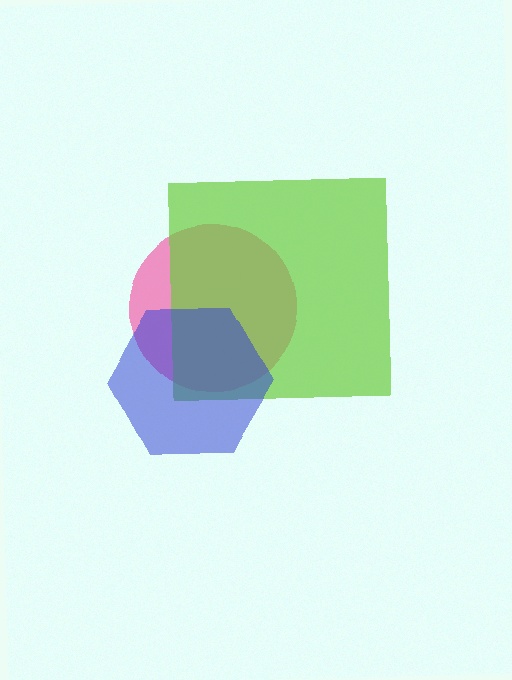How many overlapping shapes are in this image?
There are 3 overlapping shapes in the image.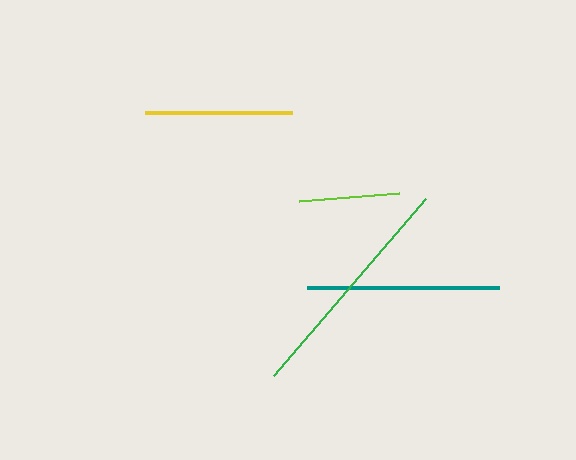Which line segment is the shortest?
The lime line is the shortest at approximately 100 pixels.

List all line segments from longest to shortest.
From longest to shortest: green, teal, yellow, lime.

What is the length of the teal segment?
The teal segment is approximately 191 pixels long.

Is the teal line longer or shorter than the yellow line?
The teal line is longer than the yellow line.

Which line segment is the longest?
The green line is the longest at approximately 233 pixels.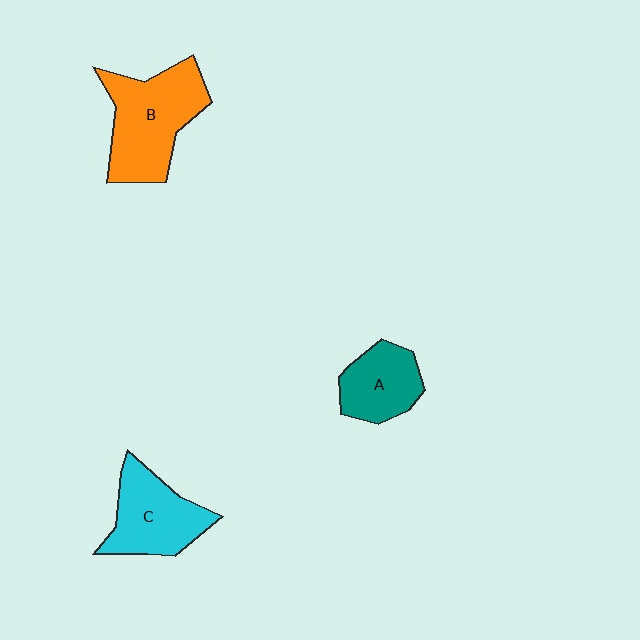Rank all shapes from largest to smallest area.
From largest to smallest: B (orange), C (cyan), A (teal).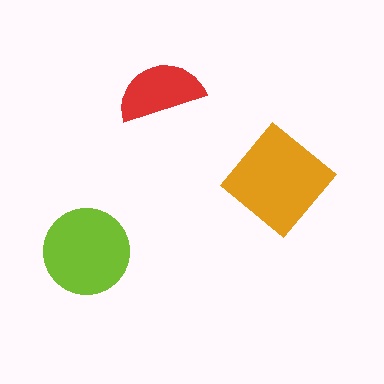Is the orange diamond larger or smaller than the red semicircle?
Larger.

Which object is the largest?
The orange diamond.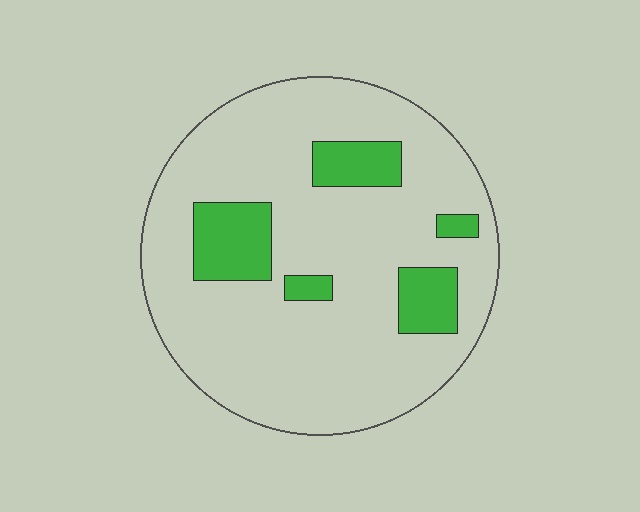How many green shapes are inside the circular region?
5.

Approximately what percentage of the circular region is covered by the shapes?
Approximately 15%.